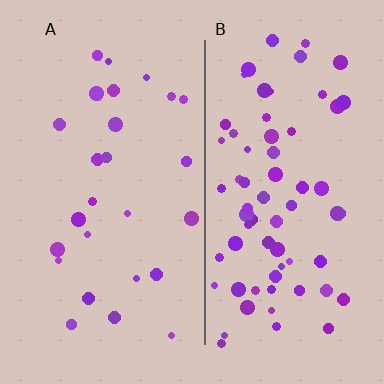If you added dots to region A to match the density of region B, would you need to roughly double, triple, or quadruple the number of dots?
Approximately triple.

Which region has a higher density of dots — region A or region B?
B (the right).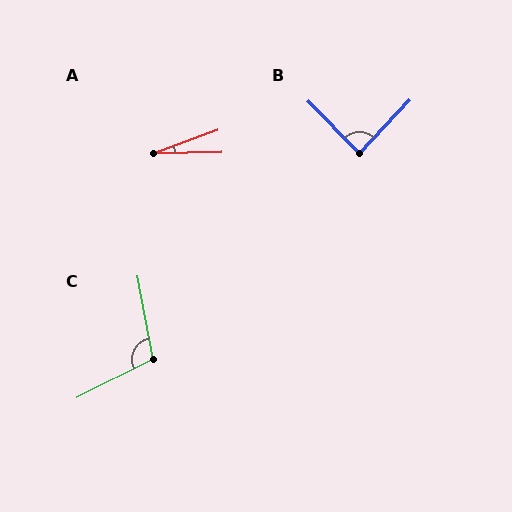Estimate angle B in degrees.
Approximately 88 degrees.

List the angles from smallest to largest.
A (19°), B (88°), C (106°).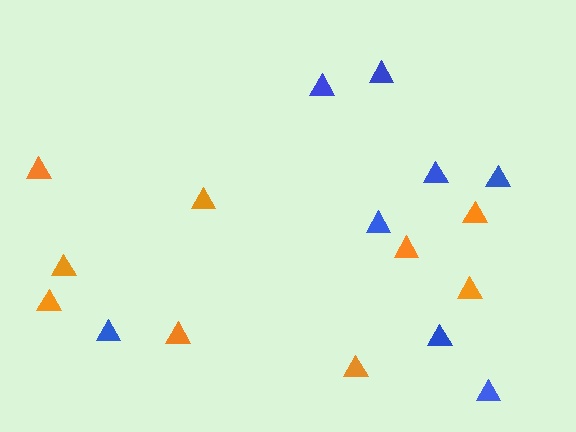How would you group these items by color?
There are 2 groups: one group of orange triangles (9) and one group of blue triangles (8).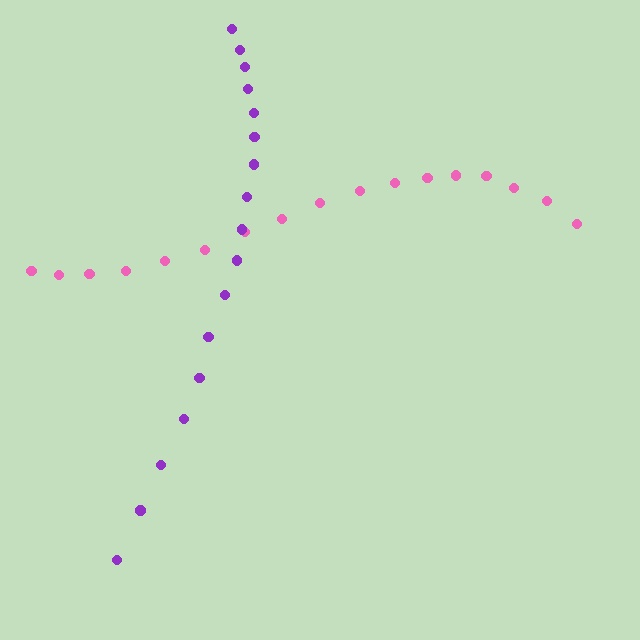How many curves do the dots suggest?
There are 2 distinct paths.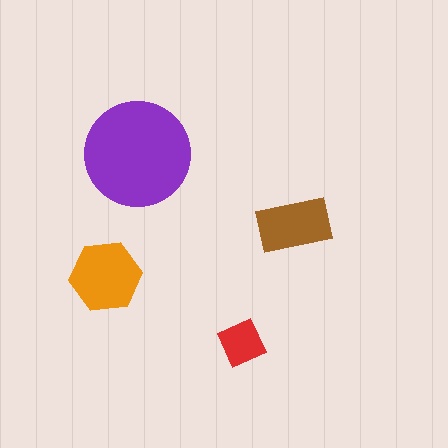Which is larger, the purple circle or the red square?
The purple circle.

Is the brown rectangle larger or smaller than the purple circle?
Smaller.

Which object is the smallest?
The red square.